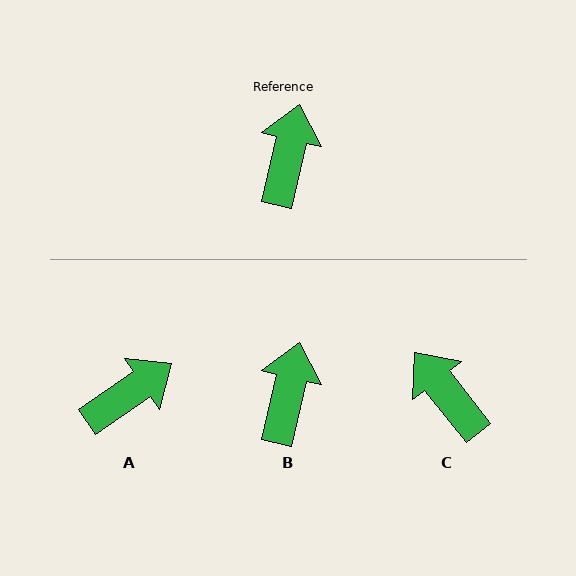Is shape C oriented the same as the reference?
No, it is off by about 51 degrees.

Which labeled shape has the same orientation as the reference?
B.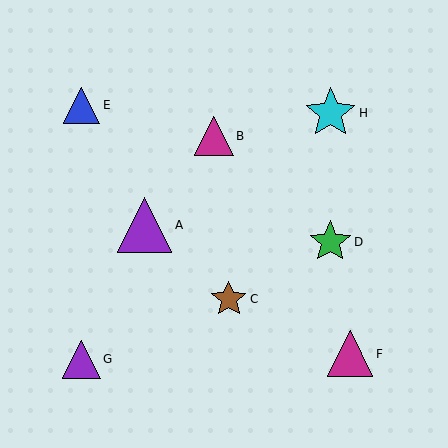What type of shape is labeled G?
Shape G is a purple triangle.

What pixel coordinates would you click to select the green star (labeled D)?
Click at (330, 242) to select the green star D.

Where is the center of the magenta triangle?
The center of the magenta triangle is at (214, 136).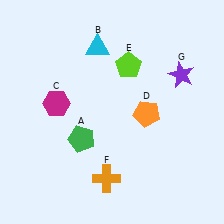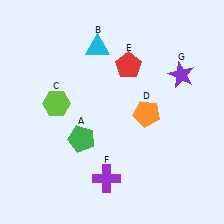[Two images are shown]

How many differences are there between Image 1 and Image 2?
There are 3 differences between the two images.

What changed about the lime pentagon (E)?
In Image 1, E is lime. In Image 2, it changed to red.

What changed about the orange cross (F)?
In Image 1, F is orange. In Image 2, it changed to purple.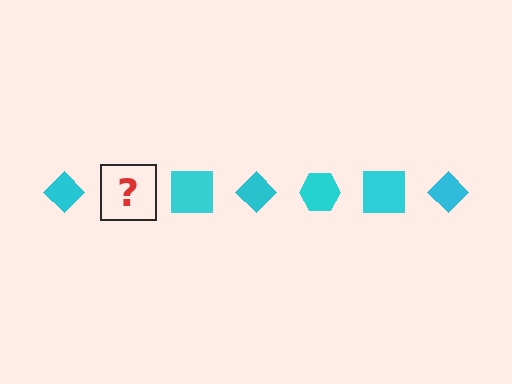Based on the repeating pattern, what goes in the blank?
The blank should be a cyan hexagon.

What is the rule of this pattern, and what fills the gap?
The rule is that the pattern cycles through diamond, hexagon, square shapes in cyan. The gap should be filled with a cyan hexagon.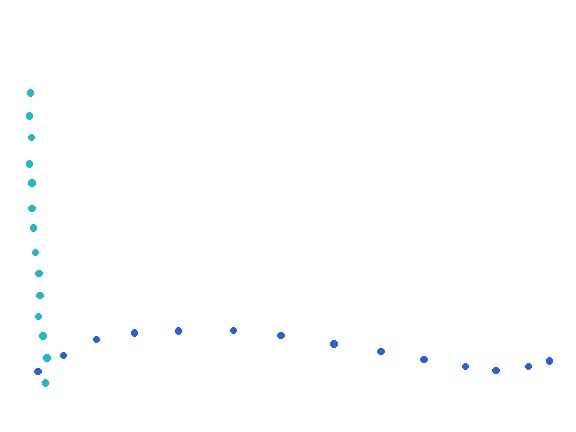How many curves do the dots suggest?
There are 2 distinct paths.